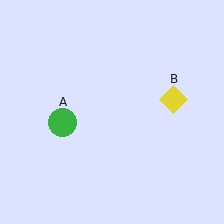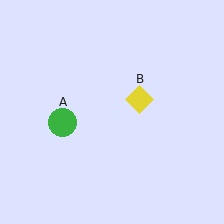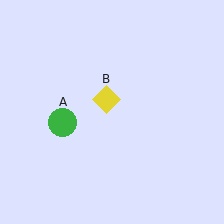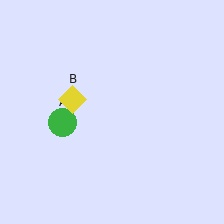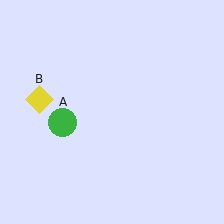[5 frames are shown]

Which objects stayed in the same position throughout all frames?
Green circle (object A) remained stationary.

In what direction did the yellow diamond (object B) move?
The yellow diamond (object B) moved left.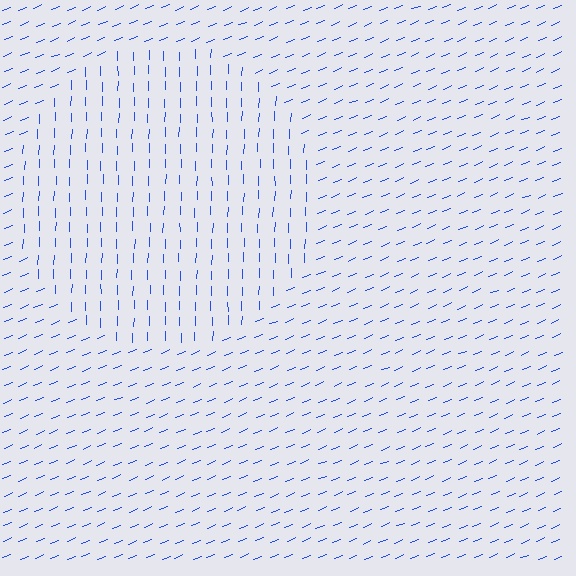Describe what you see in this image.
The image is filled with small blue line segments. A circle region in the image has lines oriented differently from the surrounding lines, creating a visible texture boundary.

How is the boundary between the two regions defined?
The boundary is defined purely by a change in line orientation (approximately 67 degrees difference). All lines are the same color and thickness.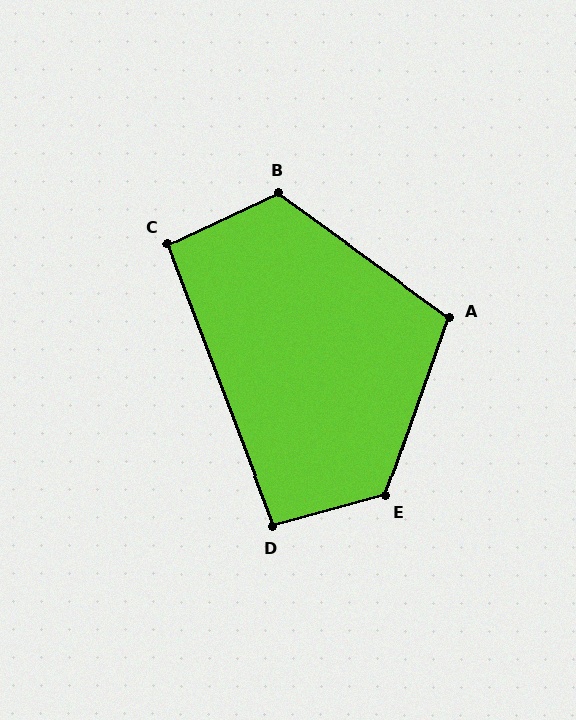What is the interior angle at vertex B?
Approximately 119 degrees (obtuse).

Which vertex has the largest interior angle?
E, at approximately 125 degrees.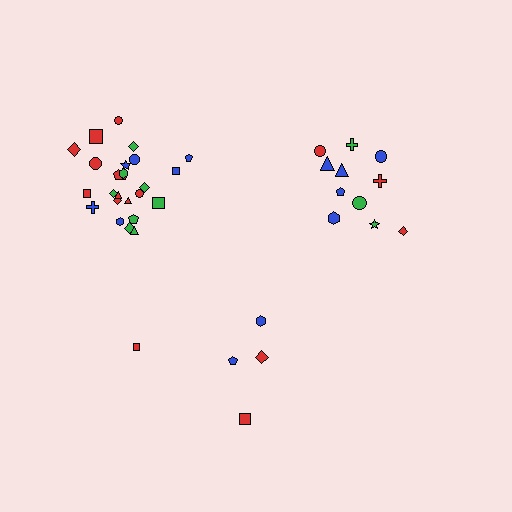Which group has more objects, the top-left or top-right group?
The top-left group.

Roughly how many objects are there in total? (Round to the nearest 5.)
Roughly 40 objects in total.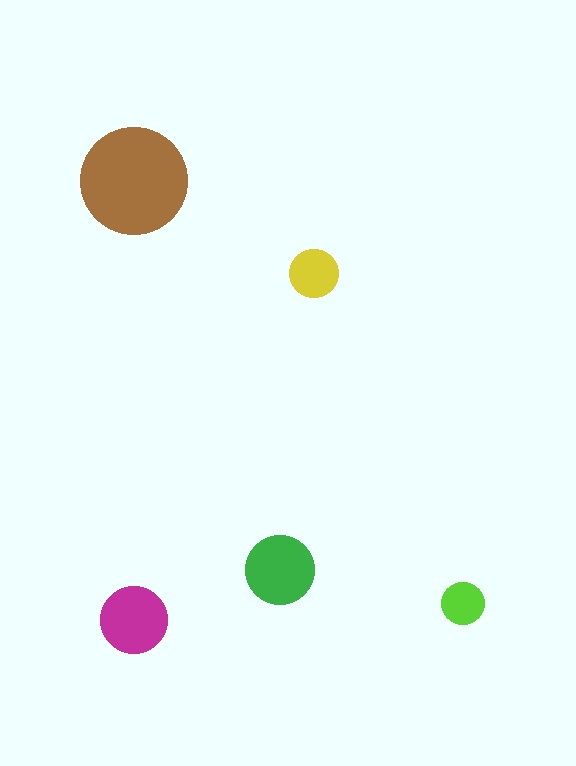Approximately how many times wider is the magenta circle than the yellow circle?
About 1.5 times wider.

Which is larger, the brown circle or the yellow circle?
The brown one.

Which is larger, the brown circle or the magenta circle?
The brown one.